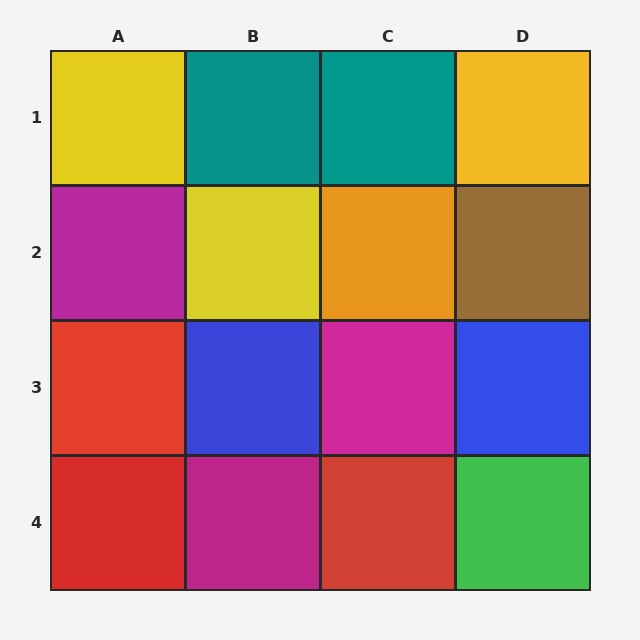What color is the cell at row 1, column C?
Teal.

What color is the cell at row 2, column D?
Brown.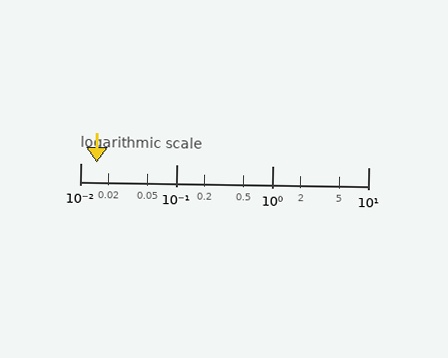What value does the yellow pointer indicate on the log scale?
The pointer indicates approximately 0.015.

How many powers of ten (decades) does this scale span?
The scale spans 3 decades, from 0.01 to 10.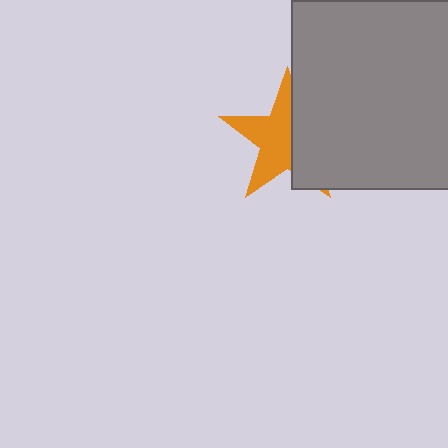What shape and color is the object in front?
The object in front is a gray square.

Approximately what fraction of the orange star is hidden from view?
Roughly 43% of the orange star is hidden behind the gray square.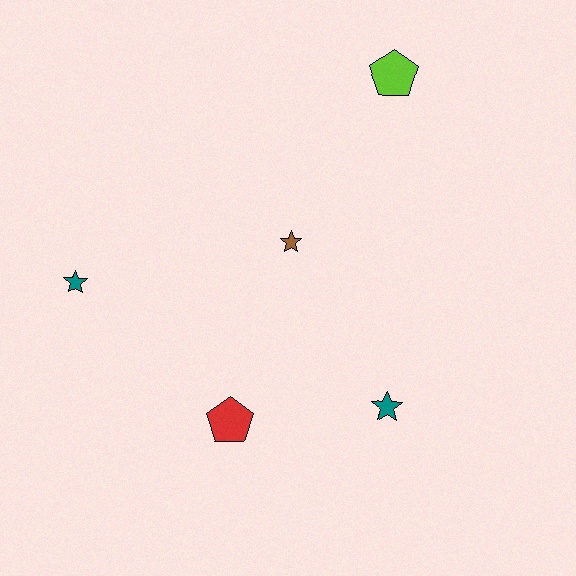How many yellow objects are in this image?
There are no yellow objects.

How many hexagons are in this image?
There are no hexagons.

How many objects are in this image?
There are 5 objects.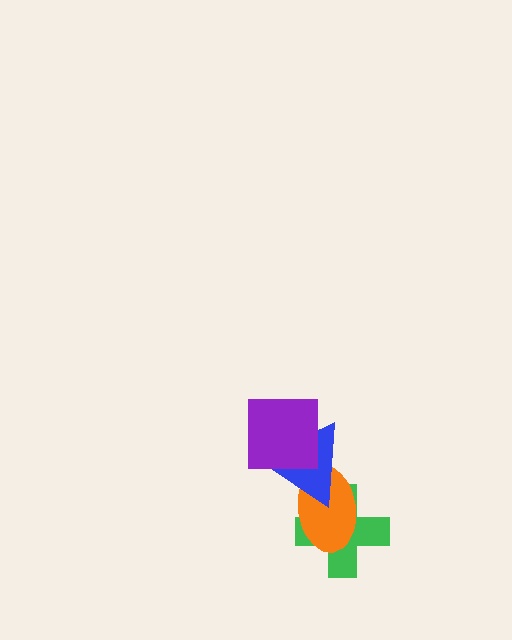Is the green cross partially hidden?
Yes, it is partially covered by another shape.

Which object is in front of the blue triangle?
The purple square is in front of the blue triangle.